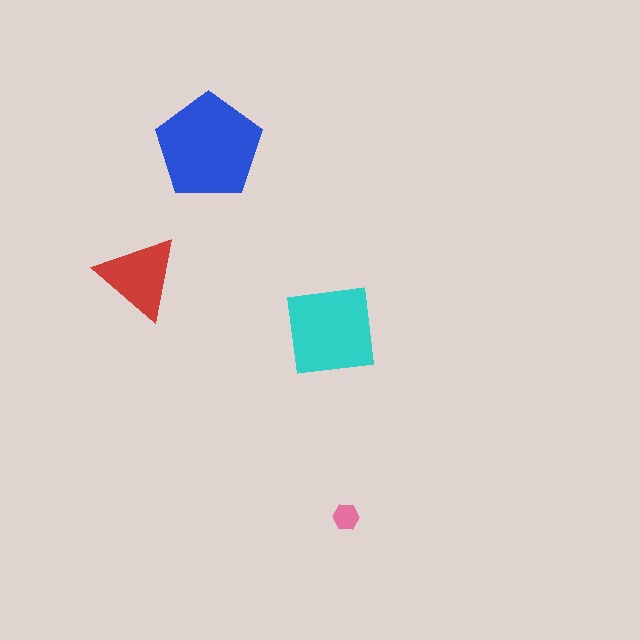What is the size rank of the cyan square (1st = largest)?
2nd.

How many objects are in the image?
There are 4 objects in the image.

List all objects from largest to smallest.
The blue pentagon, the cyan square, the red triangle, the pink hexagon.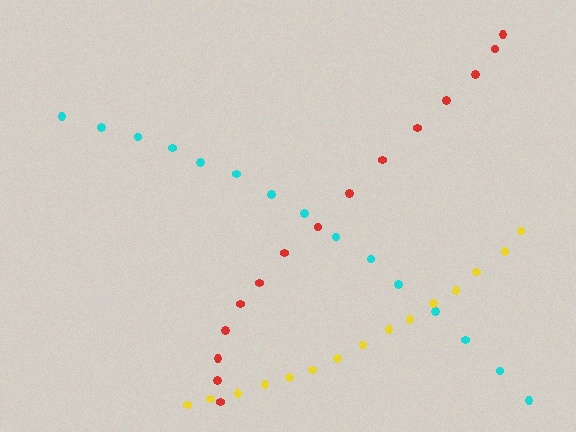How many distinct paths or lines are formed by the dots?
There are 3 distinct paths.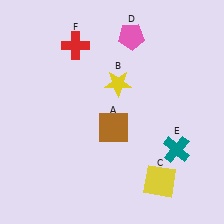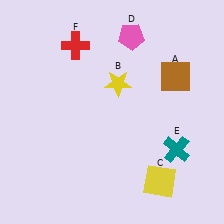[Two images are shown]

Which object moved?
The brown square (A) moved right.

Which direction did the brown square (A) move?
The brown square (A) moved right.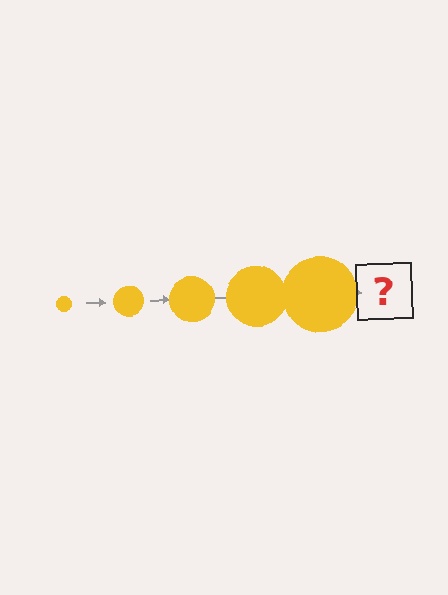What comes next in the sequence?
The next element should be a yellow circle, larger than the previous one.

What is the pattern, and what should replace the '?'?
The pattern is that the circle gets progressively larger each step. The '?' should be a yellow circle, larger than the previous one.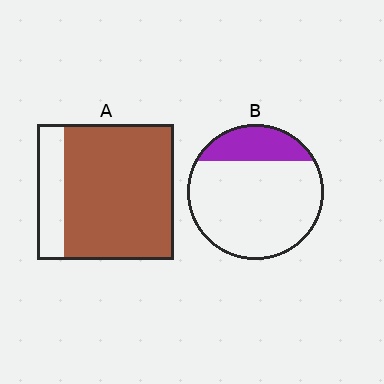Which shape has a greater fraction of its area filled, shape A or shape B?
Shape A.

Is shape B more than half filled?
No.